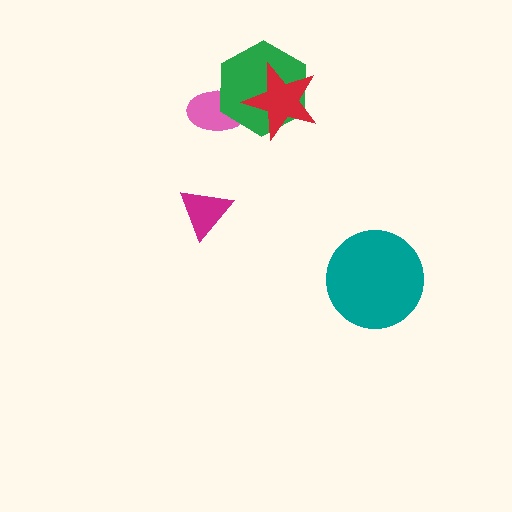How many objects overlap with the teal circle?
0 objects overlap with the teal circle.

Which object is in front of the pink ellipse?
The green hexagon is in front of the pink ellipse.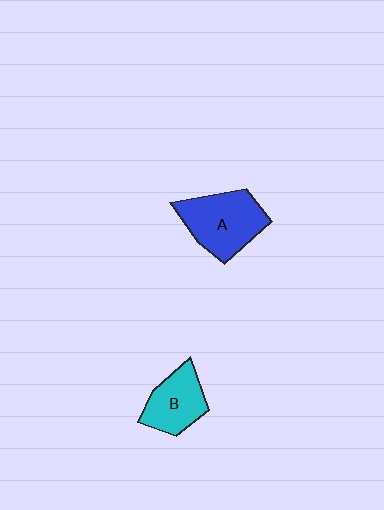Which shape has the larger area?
Shape A (blue).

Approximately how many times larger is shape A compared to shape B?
Approximately 1.4 times.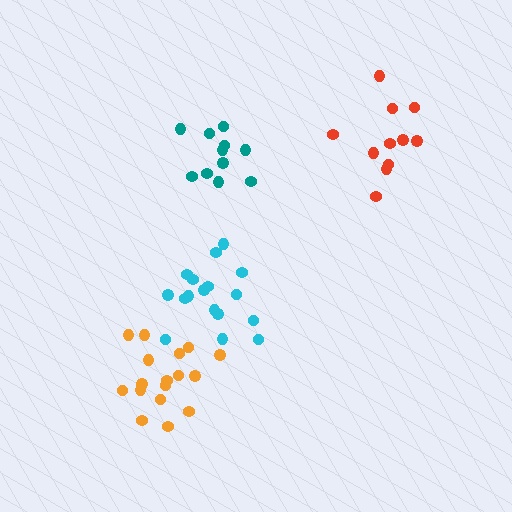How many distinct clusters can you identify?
There are 4 distinct clusters.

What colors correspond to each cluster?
The clusters are colored: orange, teal, cyan, red.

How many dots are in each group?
Group 1: 17 dots, Group 2: 11 dots, Group 3: 17 dots, Group 4: 11 dots (56 total).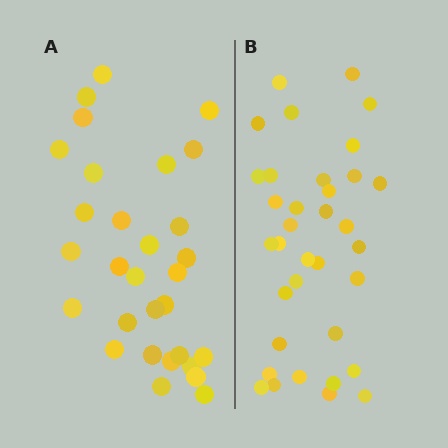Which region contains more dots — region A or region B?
Region B (the right region) has more dots.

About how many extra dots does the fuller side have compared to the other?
Region B has about 5 more dots than region A.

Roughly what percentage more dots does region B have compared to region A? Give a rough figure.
About 15% more.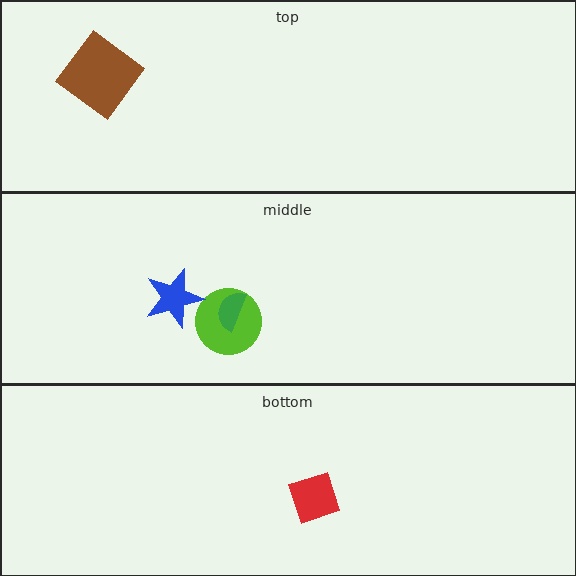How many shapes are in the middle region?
3.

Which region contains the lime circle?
The middle region.